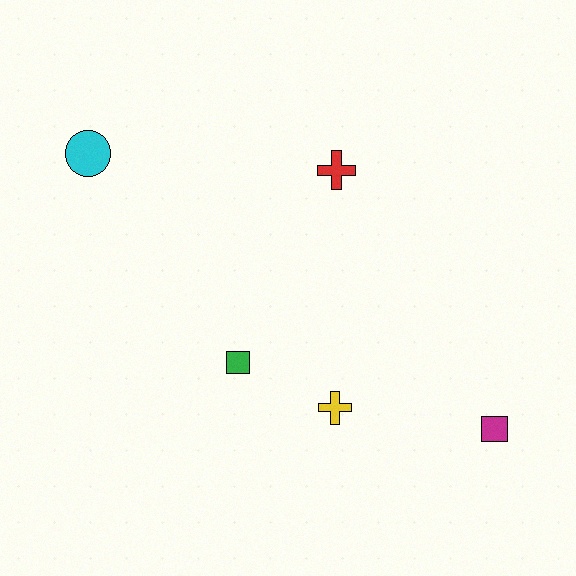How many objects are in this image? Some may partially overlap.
There are 5 objects.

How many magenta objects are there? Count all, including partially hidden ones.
There is 1 magenta object.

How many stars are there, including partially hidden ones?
There are no stars.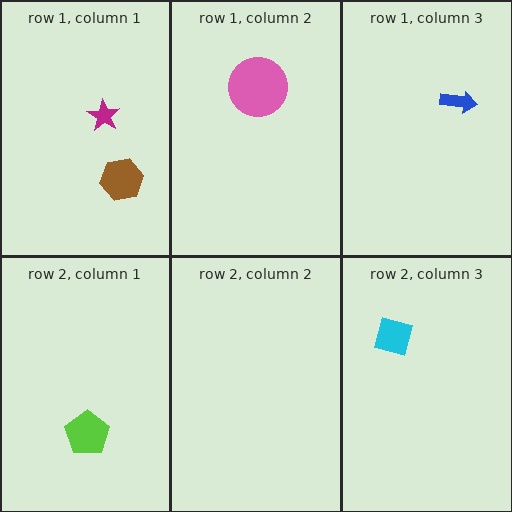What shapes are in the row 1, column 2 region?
The pink circle.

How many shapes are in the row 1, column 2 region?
1.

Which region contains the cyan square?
The row 2, column 3 region.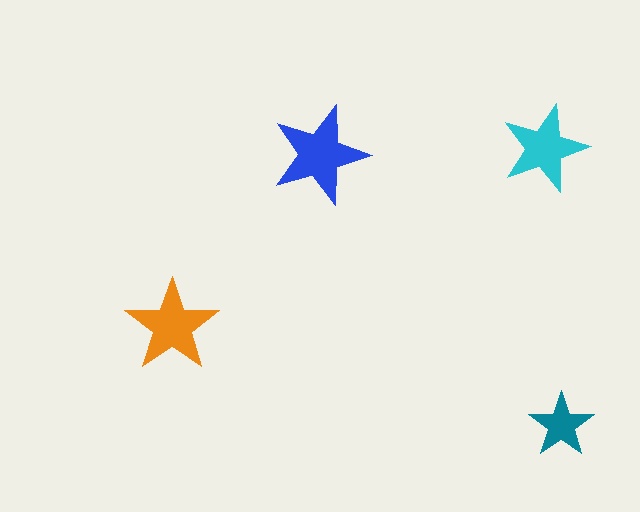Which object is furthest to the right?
The teal star is rightmost.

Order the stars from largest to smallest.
the blue one, the orange one, the cyan one, the teal one.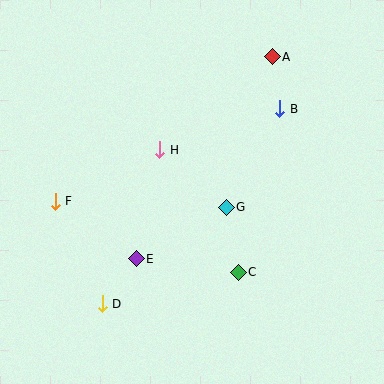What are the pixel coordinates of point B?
Point B is at (280, 109).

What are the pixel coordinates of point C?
Point C is at (238, 272).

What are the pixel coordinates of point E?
Point E is at (136, 259).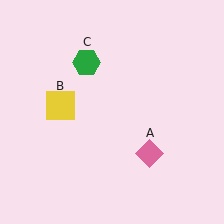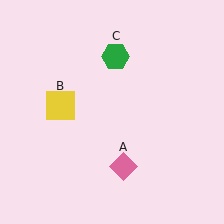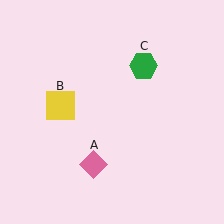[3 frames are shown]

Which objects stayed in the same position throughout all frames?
Yellow square (object B) remained stationary.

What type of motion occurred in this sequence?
The pink diamond (object A), green hexagon (object C) rotated clockwise around the center of the scene.